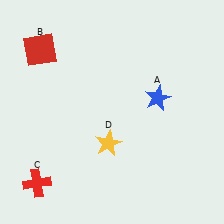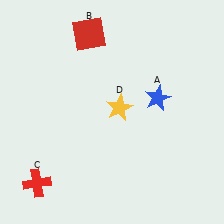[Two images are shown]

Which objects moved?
The objects that moved are: the red square (B), the yellow star (D).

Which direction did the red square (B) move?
The red square (B) moved right.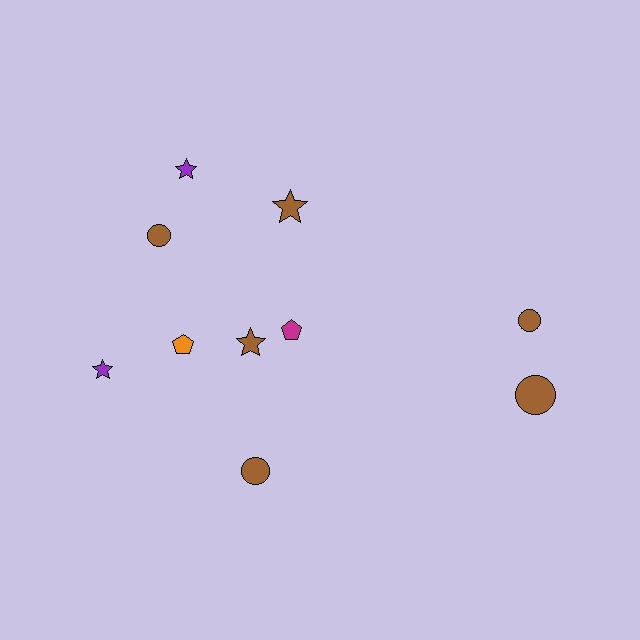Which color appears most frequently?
Brown, with 6 objects.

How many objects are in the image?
There are 10 objects.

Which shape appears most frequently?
Star, with 4 objects.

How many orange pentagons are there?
There is 1 orange pentagon.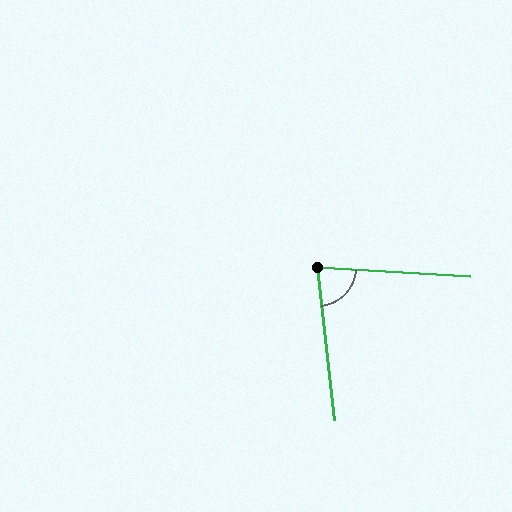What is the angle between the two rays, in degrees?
Approximately 80 degrees.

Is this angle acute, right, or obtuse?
It is acute.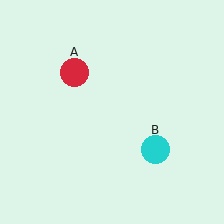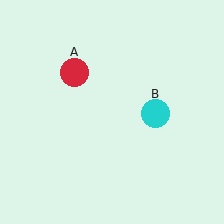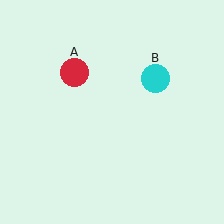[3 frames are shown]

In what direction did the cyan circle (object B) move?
The cyan circle (object B) moved up.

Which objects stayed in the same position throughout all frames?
Red circle (object A) remained stationary.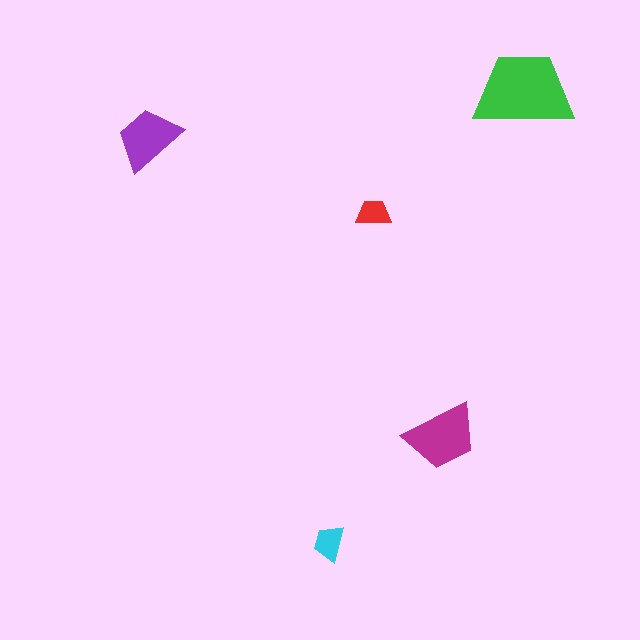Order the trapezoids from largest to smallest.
the green one, the magenta one, the purple one, the cyan one, the red one.